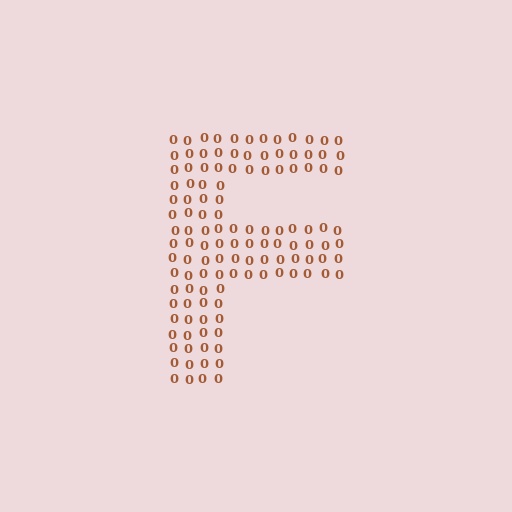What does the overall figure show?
The overall figure shows the letter F.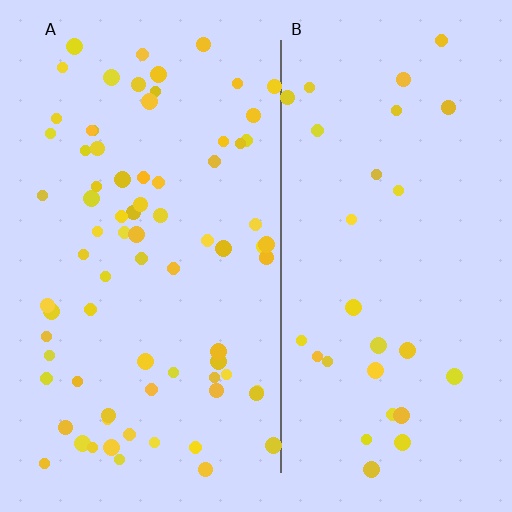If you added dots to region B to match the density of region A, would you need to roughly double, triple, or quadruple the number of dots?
Approximately triple.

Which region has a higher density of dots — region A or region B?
A (the left).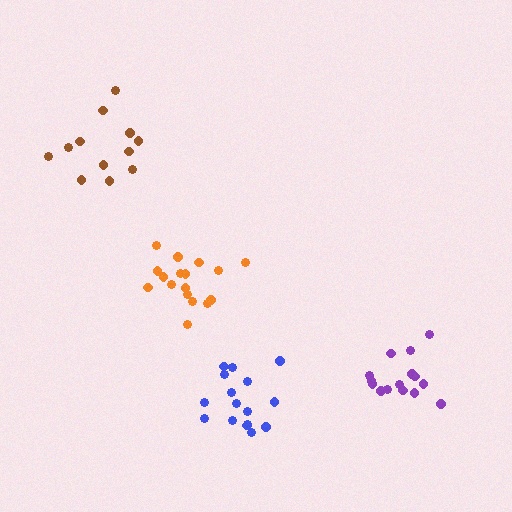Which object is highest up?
The brown cluster is topmost.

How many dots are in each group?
Group 1: 16 dots, Group 2: 17 dots, Group 3: 12 dots, Group 4: 15 dots (60 total).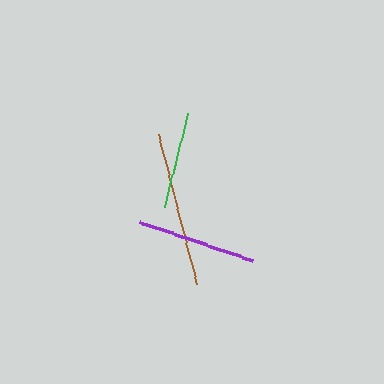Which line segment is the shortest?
The green line is the shortest at approximately 96 pixels.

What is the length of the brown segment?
The brown segment is approximately 155 pixels long.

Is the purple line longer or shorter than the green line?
The purple line is longer than the green line.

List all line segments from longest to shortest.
From longest to shortest: brown, purple, green.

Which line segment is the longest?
The brown line is the longest at approximately 155 pixels.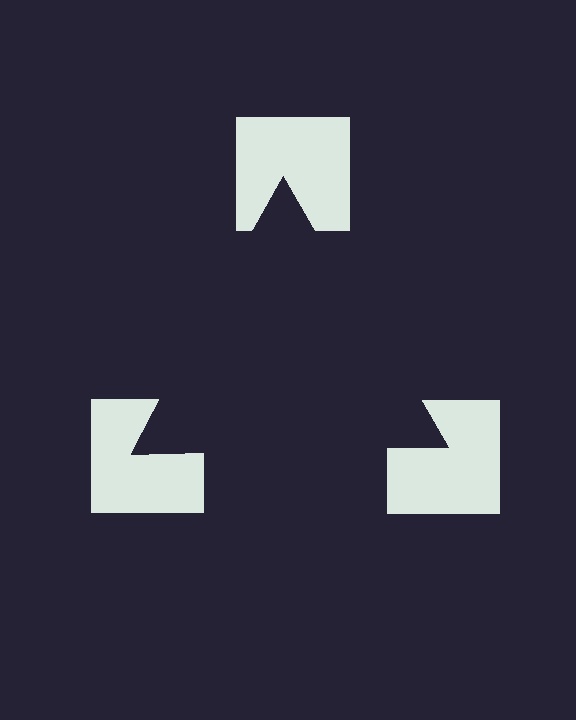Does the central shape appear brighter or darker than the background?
It typically appears slightly darker than the background, even though no actual brightness change is drawn.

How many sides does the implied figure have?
3 sides.